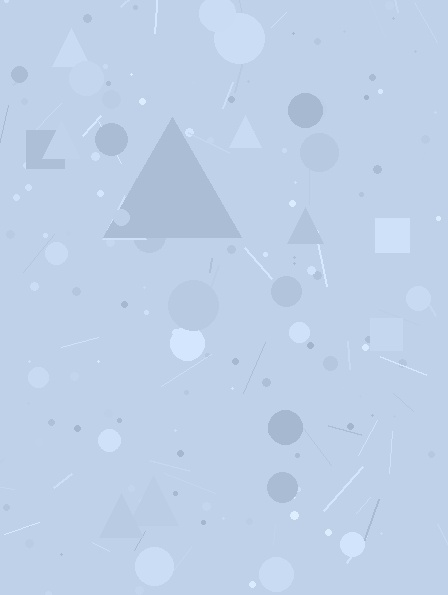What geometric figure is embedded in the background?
A triangle is embedded in the background.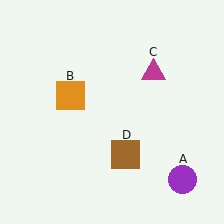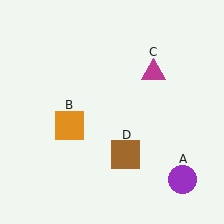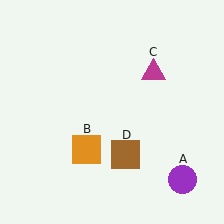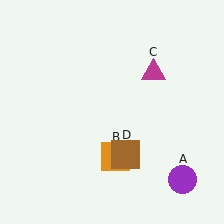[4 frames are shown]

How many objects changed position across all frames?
1 object changed position: orange square (object B).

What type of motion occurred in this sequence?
The orange square (object B) rotated counterclockwise around the center of the scene.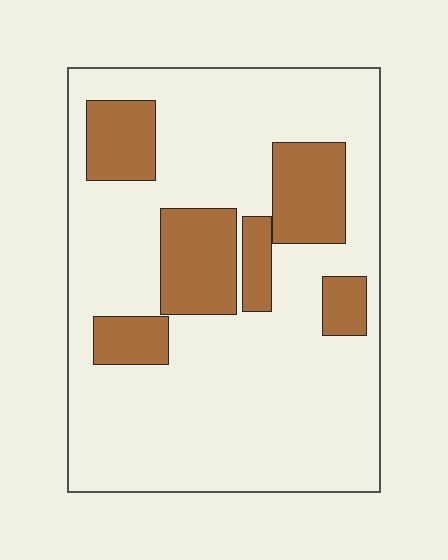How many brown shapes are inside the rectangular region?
6.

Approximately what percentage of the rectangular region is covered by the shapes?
Approximately 25%.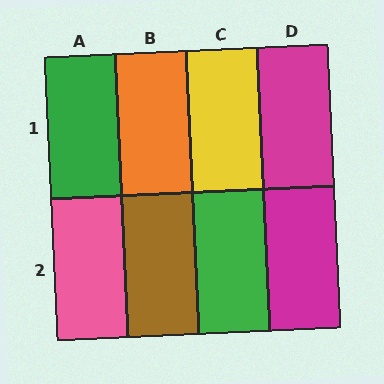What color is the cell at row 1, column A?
Green.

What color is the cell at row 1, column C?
Yellow.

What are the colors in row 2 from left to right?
Pink, brown, green, magenta.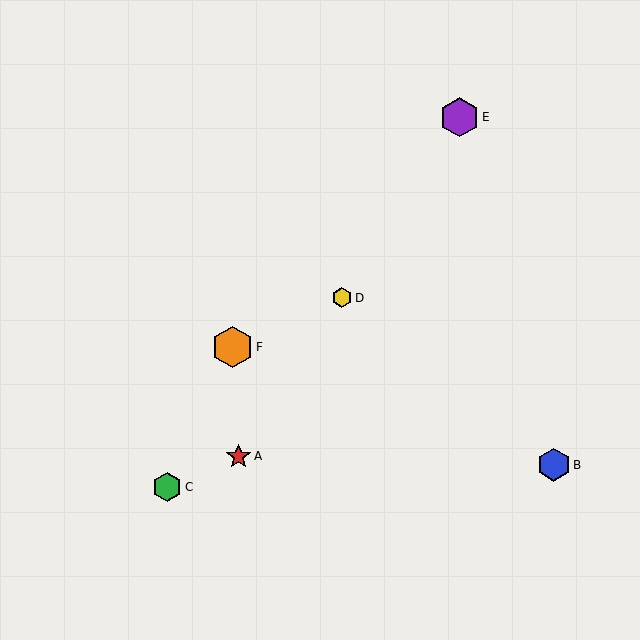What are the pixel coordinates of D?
Object D is at (342, 298).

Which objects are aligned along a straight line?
Objects A, D, E are aligned along a straight line.